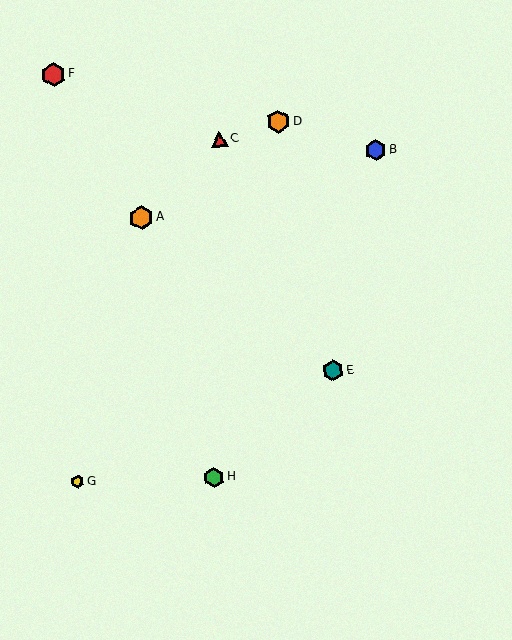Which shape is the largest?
The orange hexagon (labeled A) is the largest.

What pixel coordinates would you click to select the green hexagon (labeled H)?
Click at (214, 478) to select the green hexagon H.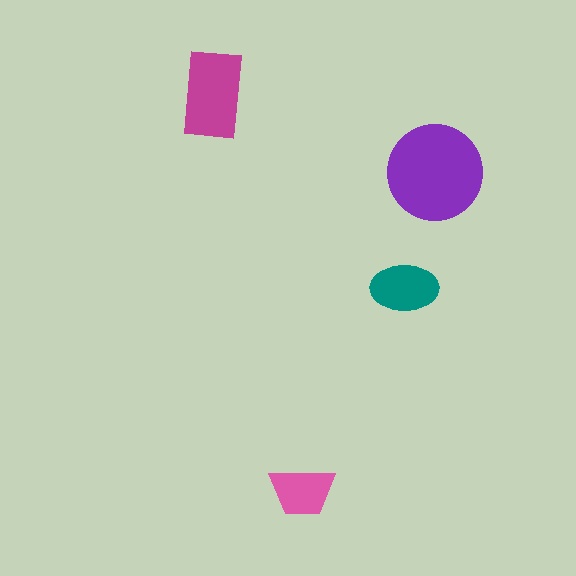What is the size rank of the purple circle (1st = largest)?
1st.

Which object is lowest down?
The pink trapezoid is bottommost.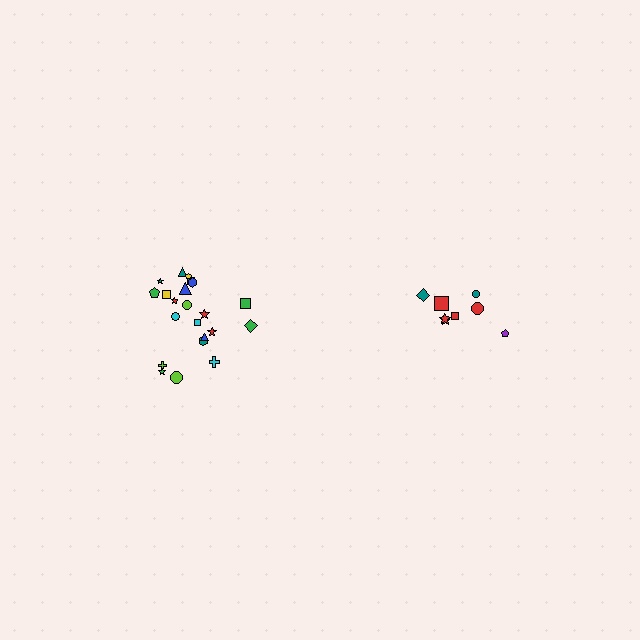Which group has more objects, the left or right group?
The left group.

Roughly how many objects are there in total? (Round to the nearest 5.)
Roughly 30 objects in total.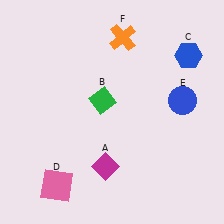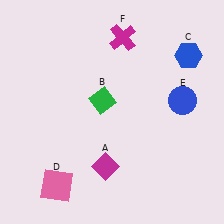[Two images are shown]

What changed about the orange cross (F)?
In Image 1, F is orange. In Image 2, it changed to magenta.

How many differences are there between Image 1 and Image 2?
There is 1 difference between the two images.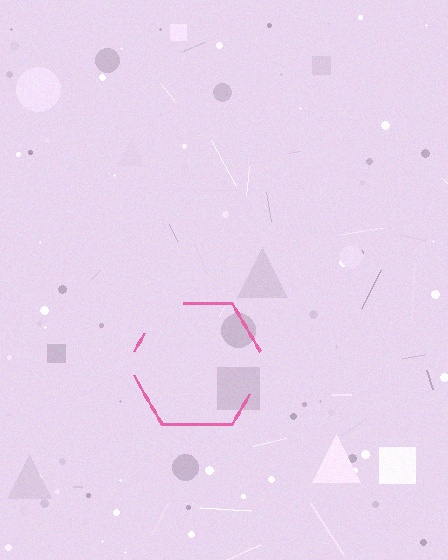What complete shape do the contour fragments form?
The contour fragments form a hexagon.